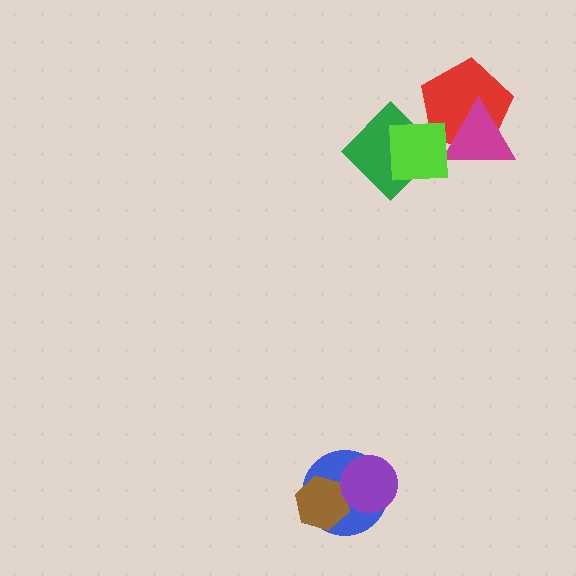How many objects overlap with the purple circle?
2 objects overlap with the purple circle.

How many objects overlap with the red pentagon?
3 objects overlap with the red pentagon.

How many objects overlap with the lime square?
3 objects overlap with the lime square.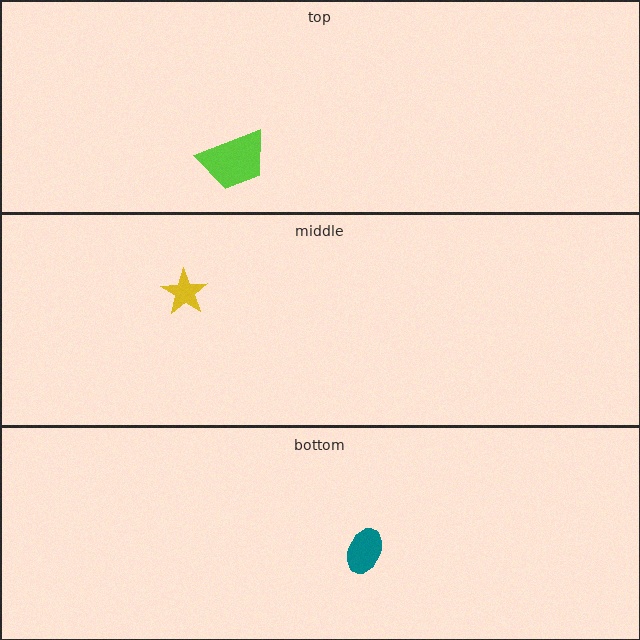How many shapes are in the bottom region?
1.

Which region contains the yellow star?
The middle region.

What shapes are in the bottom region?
The teal ellipse.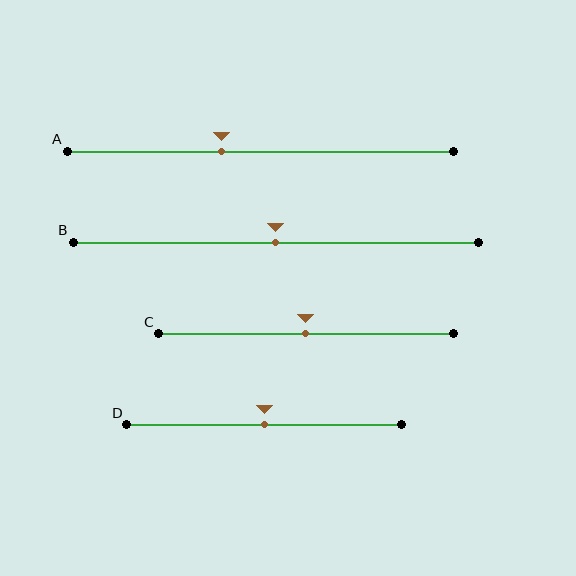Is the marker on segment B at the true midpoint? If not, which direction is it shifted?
Yes, the marker on segment B is at the true midpoint.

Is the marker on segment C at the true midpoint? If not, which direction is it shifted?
Yes, the marker on segment C is at the true midpoint.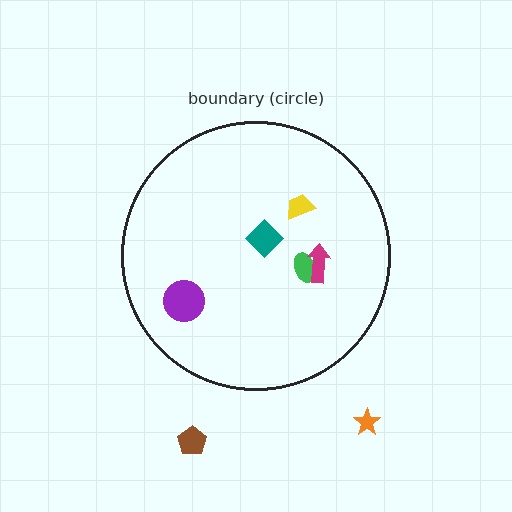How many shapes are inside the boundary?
5 inside, 2 outside.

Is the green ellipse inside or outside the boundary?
Inside.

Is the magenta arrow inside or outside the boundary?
Inside.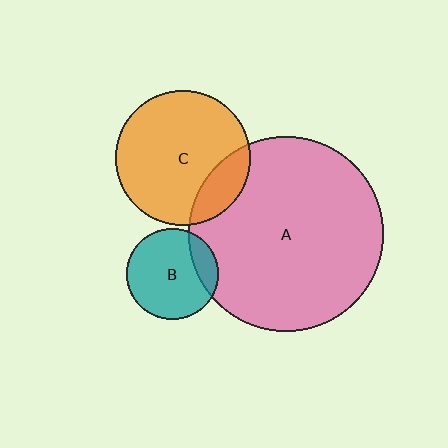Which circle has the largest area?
Circle A (pink).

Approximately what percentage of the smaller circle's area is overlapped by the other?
Approximately 20%.